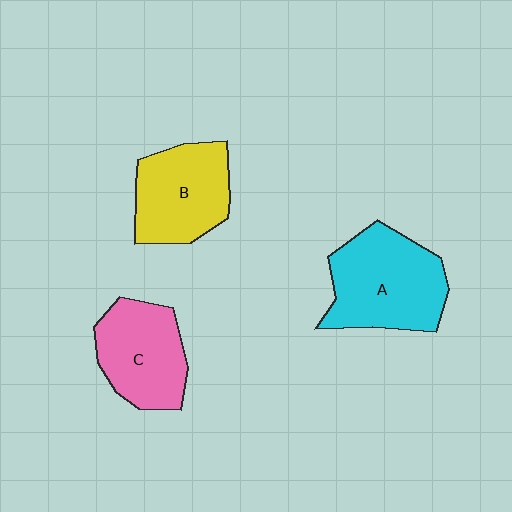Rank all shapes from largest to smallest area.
From largest to smallest: A (cyan), B (yellow), C (pink).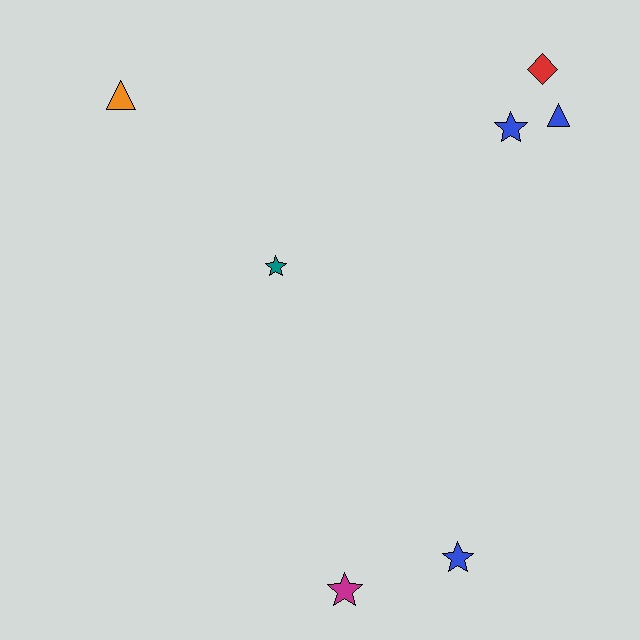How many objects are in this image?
There are 7 objects.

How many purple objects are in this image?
There are no purple objects.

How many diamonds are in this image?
There is 1 diamond.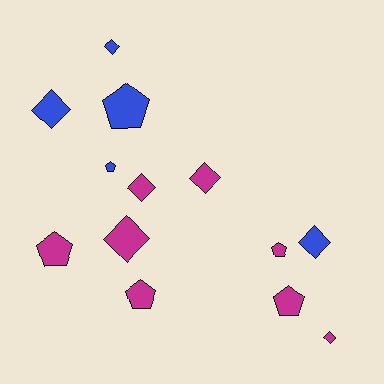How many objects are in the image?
There are 13 objects.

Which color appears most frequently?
Magenta, with 8 objects.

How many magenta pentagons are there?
There are 4 magenta pentagons.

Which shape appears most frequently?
Diamond, with 7 objects.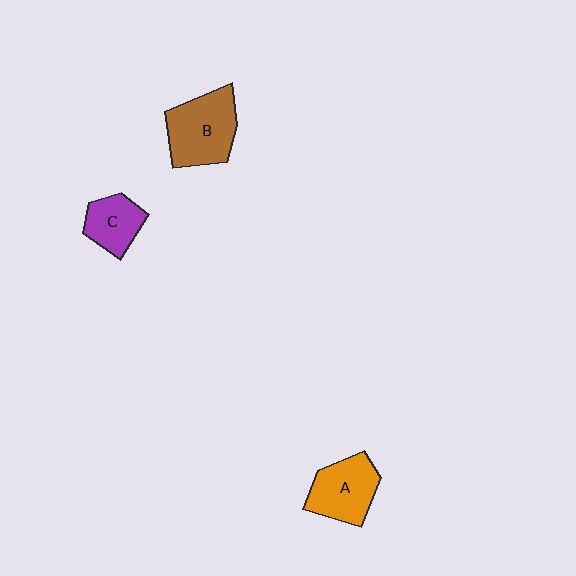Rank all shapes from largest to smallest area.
From largest to smallest: B (brown), A (orange), C (purple).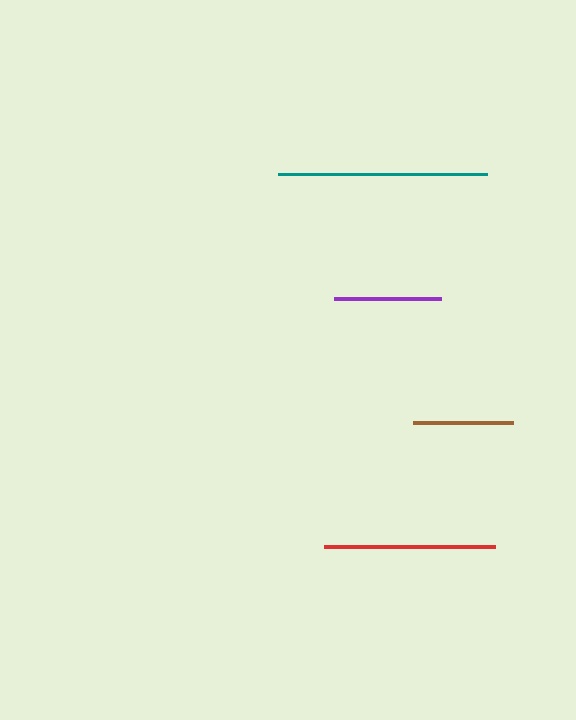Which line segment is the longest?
The teal line is the longest at approximately 209 pixels.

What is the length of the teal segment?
The teal segment is approximately 209 pixels long.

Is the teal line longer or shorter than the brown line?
The teal line is longer than the brown line.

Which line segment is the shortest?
The brown line is the shortest at approximately 99 pixels.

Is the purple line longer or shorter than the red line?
The red line is longer than the purple line.